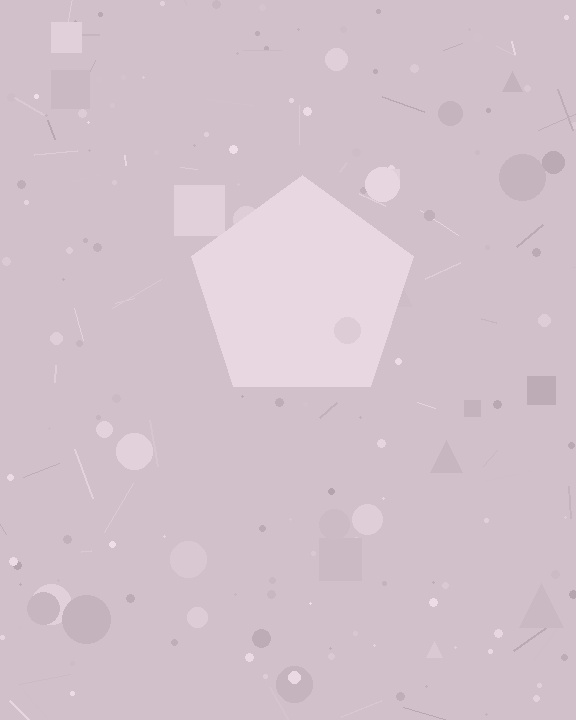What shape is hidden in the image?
A pentagon is hidden in the image.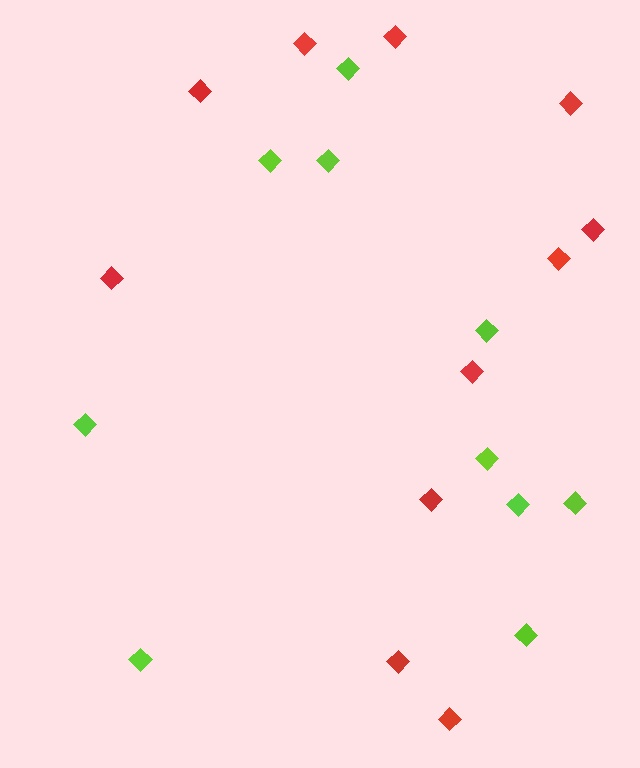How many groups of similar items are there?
There are 2 groups: one group of red diamonds (11) and one group of lime diamonds (10).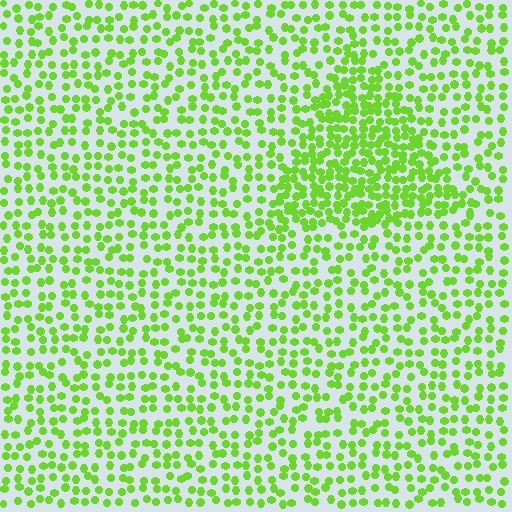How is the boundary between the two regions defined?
The boundary is defined by a change in element density (approximately 1.9x ratio). All elements are the same color, size, and shape.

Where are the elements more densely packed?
The elements are more densely packed inside the triangle boundary.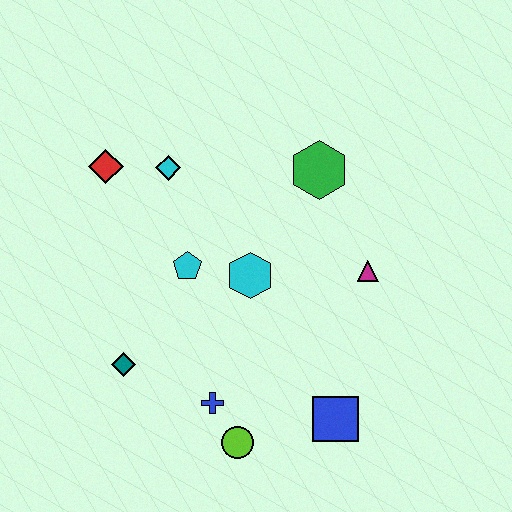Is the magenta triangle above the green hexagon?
No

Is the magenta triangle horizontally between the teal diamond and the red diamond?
No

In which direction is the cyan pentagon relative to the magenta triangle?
The cyan pentagon is to the left of the magenta triangle.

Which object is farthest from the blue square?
The red diamond is farthest from the blue square.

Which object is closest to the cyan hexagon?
The cyan pentagon is closest to the cyan hexagon.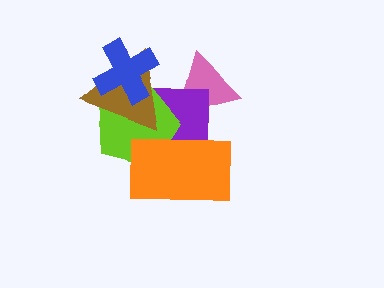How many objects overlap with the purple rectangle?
5 objects overlap with the purple rectangle.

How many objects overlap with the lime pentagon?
4 objects overlap with the lime pentagon.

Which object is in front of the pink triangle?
The purple rectangle is in front of the pink triangle.